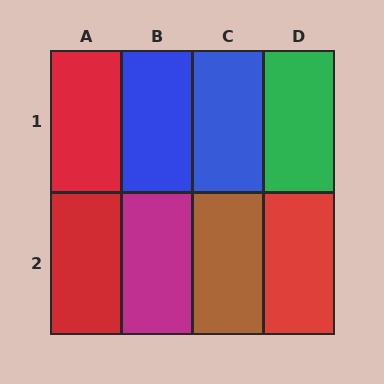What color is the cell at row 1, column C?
Blue.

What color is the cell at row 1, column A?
Red.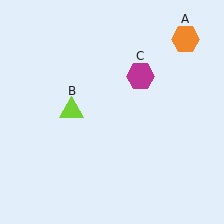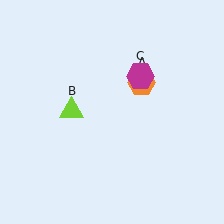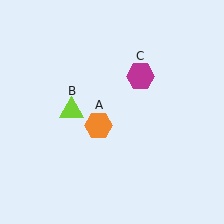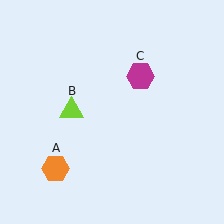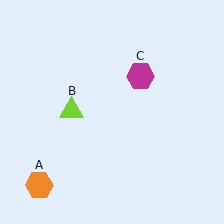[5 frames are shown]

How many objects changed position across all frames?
1 object changed position: orange hexagon (object A).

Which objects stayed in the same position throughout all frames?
Lime triangle (object B) and magenta hexagon (object C) remained stationary.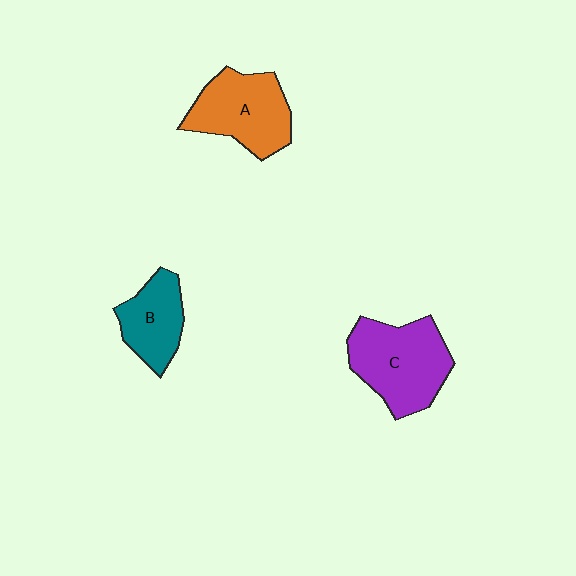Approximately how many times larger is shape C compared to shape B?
Approximately 1.6 times.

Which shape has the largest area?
Shape C (purple).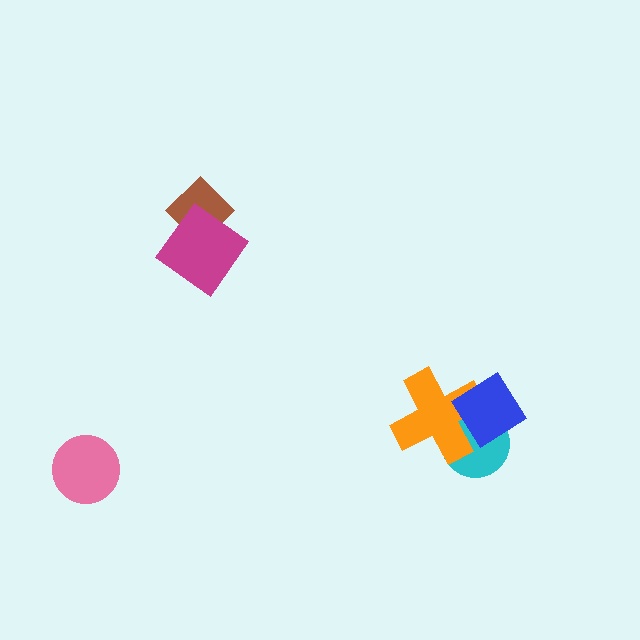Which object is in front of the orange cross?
The blue diamond is in front of the orange cross.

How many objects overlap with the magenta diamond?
1 object overlaps with the magenta diamond.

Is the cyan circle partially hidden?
Yes, it is partially covered by another shape.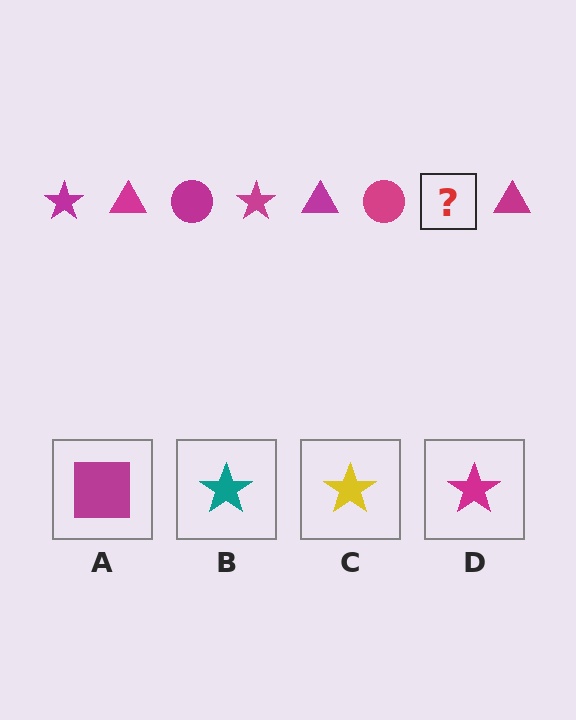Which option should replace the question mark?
Option D.